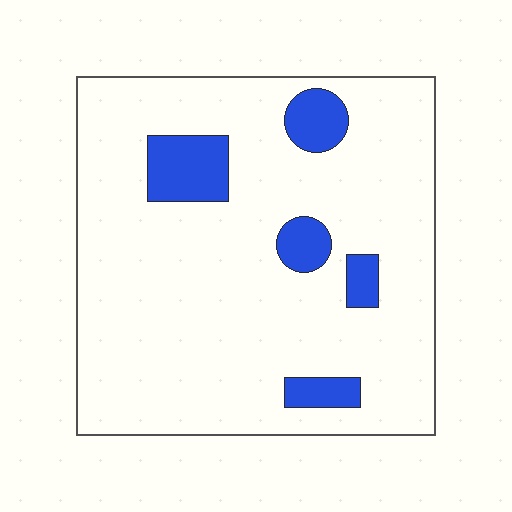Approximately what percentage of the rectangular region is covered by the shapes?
Approximately 10%.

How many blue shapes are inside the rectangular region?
5.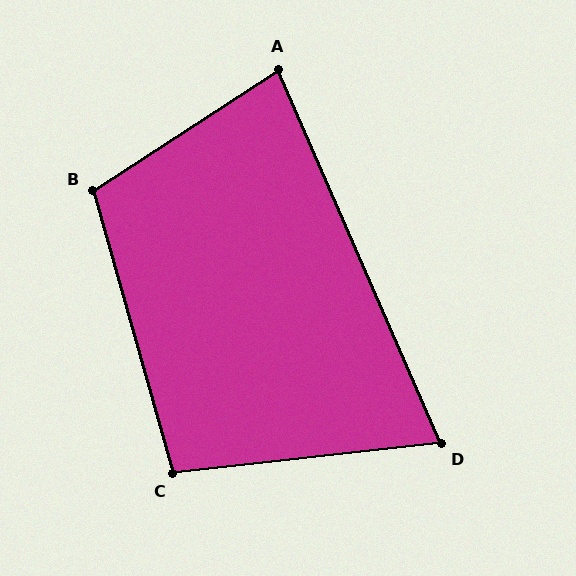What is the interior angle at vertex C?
Approximately 99 degrees (obtuse).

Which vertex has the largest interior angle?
B, at approximately 107 degrees.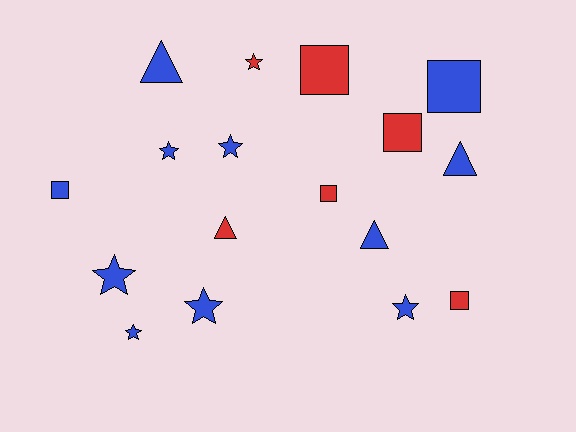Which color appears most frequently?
Blue, with 11 objects.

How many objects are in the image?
There are 17 objects.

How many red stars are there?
There is 1 red star.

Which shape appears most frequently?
Star, with 7 objects.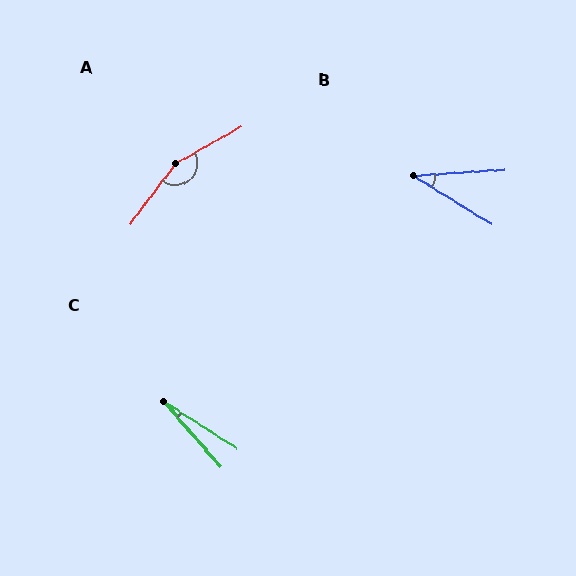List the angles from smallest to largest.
C (16°), B (35°), A (156°).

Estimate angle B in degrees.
Approximately 35 degrees.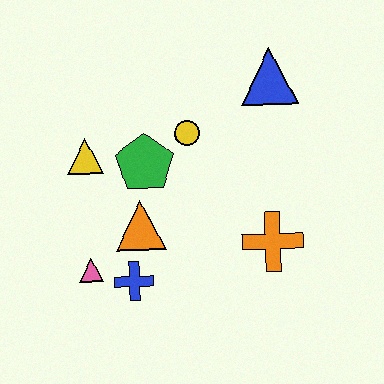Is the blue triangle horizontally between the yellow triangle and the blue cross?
No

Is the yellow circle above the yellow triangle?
Yes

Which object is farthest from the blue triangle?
The pink triangle is farthest from the blue triangle.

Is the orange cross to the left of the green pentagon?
No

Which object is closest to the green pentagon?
The yellow circle is closest to the green pentagon.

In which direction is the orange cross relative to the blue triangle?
The orange cross is below the blue triangle.